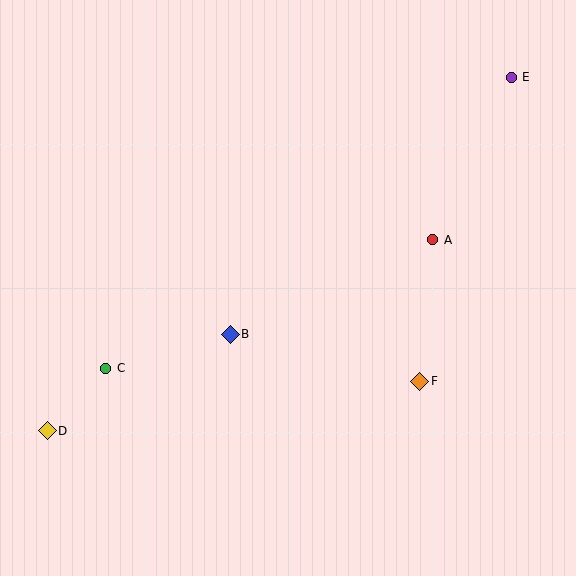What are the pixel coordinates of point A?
Point A is at (433, 240).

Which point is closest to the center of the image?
Point B at (230, 334) is closest to the center.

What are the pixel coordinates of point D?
Point D is at (47, 431).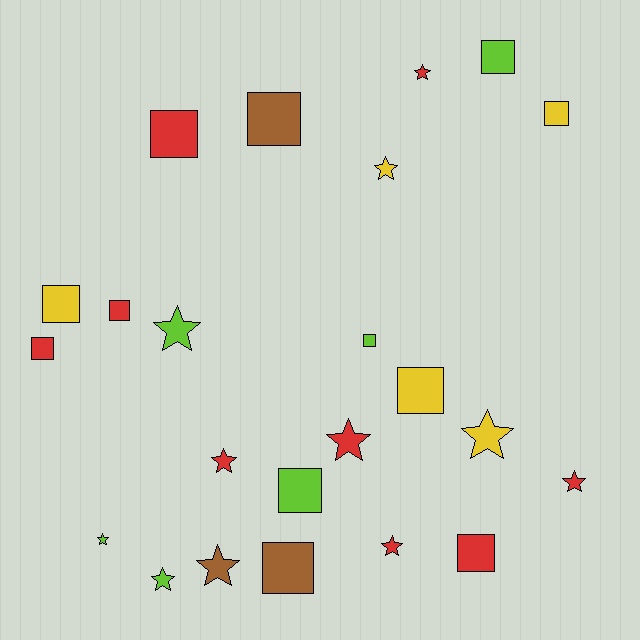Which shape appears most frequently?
Square, with 12 objects.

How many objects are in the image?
There are 23 objects.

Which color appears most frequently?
Red, with 9 objects.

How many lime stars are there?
There are 3 lime stars.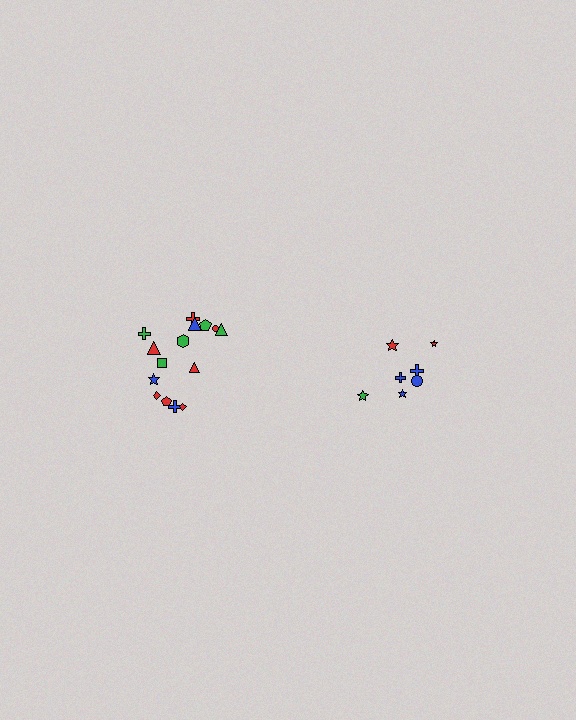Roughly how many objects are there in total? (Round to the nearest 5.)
Roughly 20 objects in total.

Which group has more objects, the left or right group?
The left group.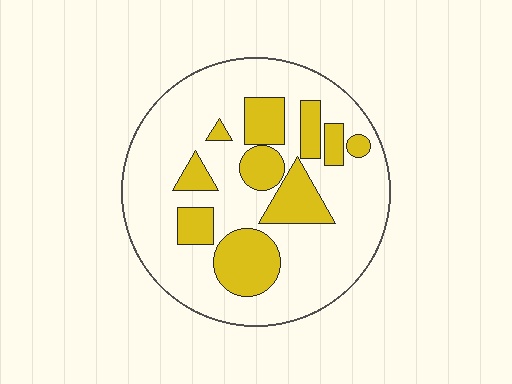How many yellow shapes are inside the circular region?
10.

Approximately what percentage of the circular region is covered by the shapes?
Approximately 25%.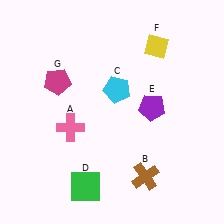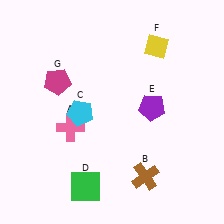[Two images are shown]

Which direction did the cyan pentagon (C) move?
The cyan pentagon (C) moved left.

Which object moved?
The cyan pentagon (C) moved left.